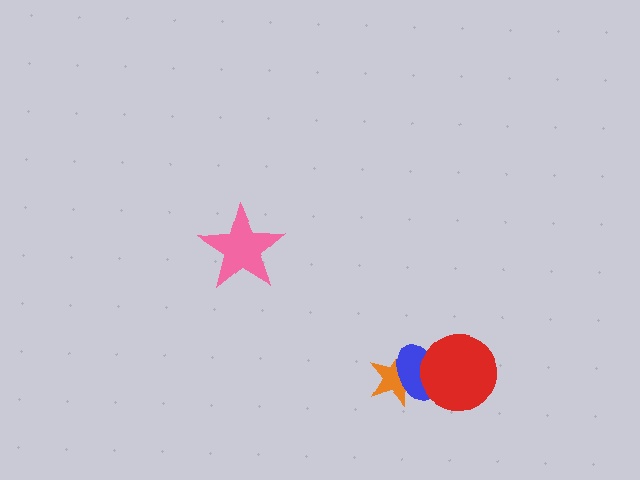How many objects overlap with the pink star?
0 objects overlap with the pink star.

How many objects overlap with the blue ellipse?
2 objects overlap with the blue ellipse.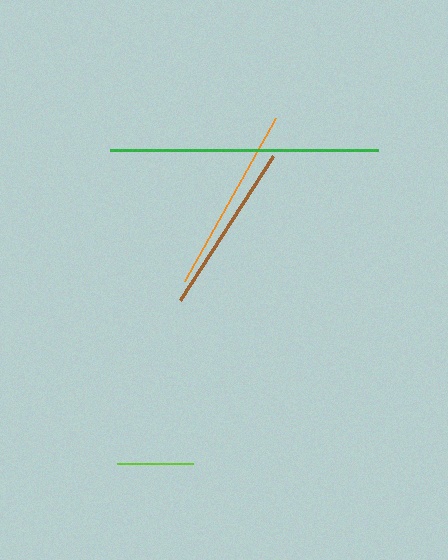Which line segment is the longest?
The green line is the longest at approximately 269 pixels.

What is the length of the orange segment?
The orange segment is approximately 187 pixels long.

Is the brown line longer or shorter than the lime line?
The brown line is longer than the lime line.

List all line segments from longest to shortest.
From longest to shortest: green, orange, brown, lime.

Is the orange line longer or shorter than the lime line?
The orange line is longer than the lime line.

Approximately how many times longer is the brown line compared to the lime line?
The brown line is approximately 2.2 times the length of the lime line.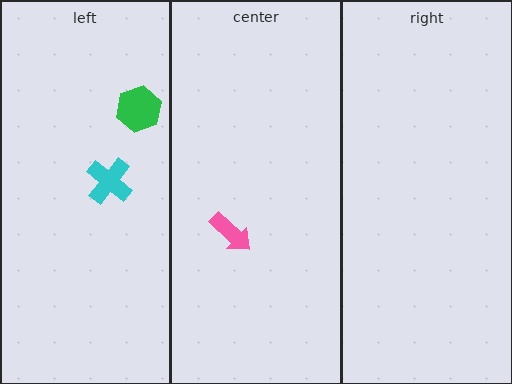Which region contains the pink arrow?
The center region.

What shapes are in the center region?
The pink arrow.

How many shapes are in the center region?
1.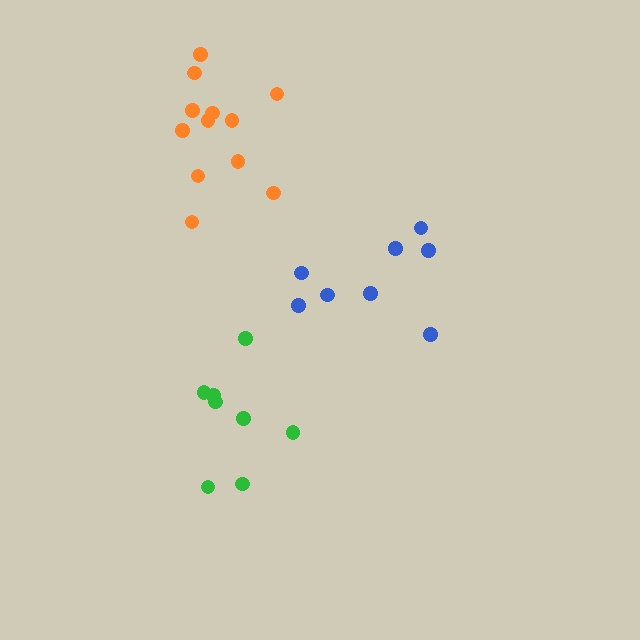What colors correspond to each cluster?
The clusters are colored: blue, orange, green.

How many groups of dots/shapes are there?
There are 3 groups.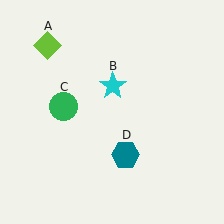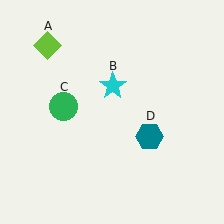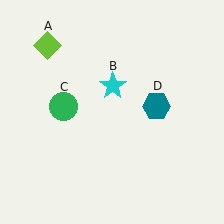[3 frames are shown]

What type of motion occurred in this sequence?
The teal hexagon (object D) rotated counterclockwise around the center of the scene.